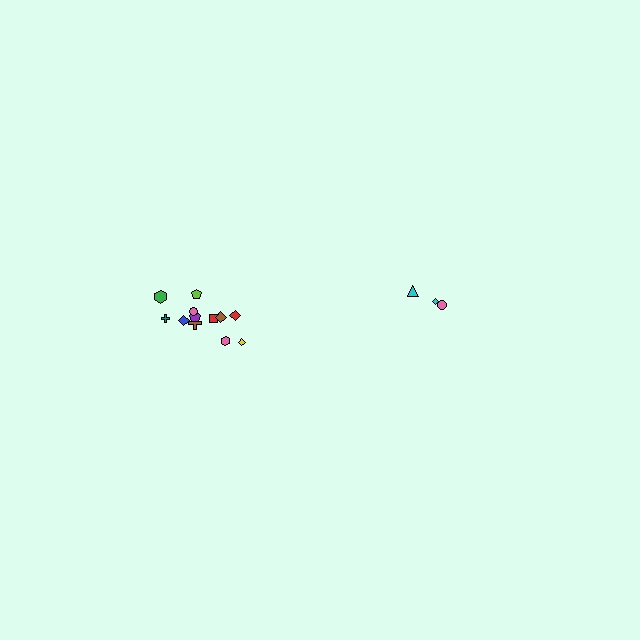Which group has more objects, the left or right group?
The left group.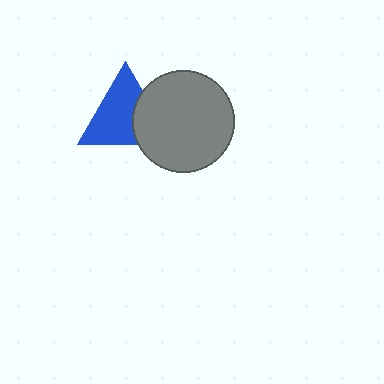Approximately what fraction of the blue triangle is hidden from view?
Roughly 32% of the blue triangle is hidden behind the gray circle.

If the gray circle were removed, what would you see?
You would see the complete blue triangle.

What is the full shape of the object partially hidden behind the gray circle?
The partially hidden object is a blue triangle.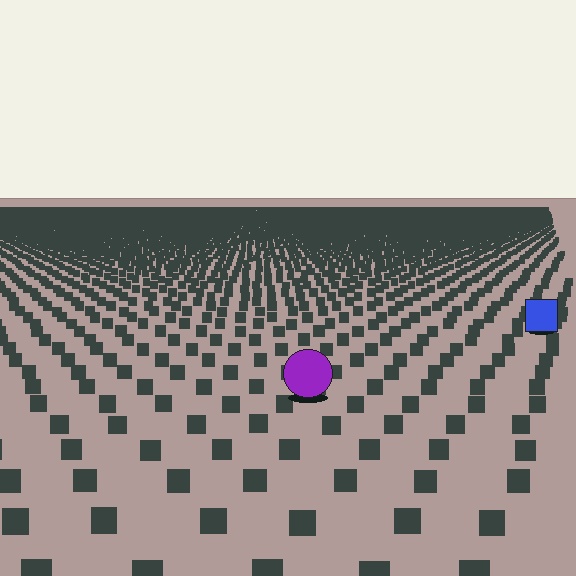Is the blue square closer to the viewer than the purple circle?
No. The purple circle is closer — you can tell from the texture gradient: the ground texture is coarser near it.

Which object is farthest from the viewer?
The blue square is farthest from the viewer. It appears smaller and the ground texture around it is denser.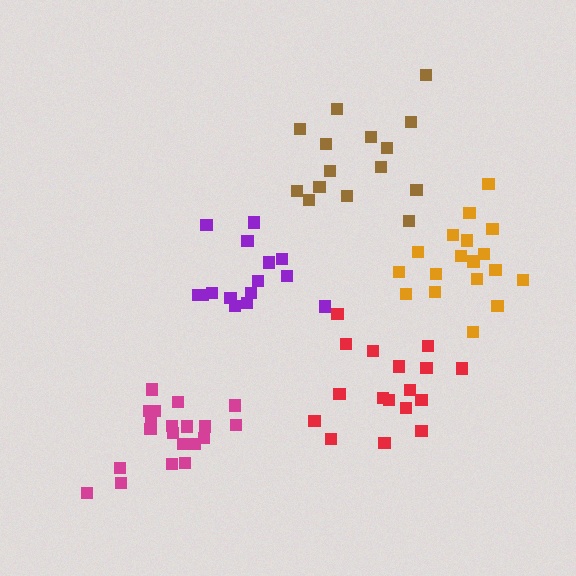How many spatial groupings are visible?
There are 5 spatial groupings.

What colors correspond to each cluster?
The clusters are colored: orange, red, purple, brown, magenta.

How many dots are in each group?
Group 1: 18 dots, Group 2: 17 dots, Group 3: 15 dots, Group 4: 15 dots, Group 5: 20 dots (85 total).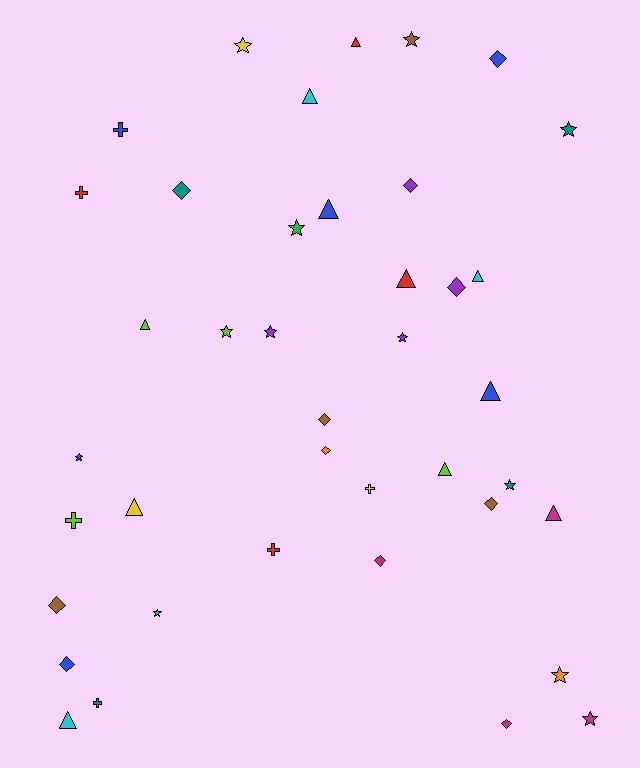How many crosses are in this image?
There are 6 crosses.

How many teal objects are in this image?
There are 4 teal objects.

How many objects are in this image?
There are 40 objects.